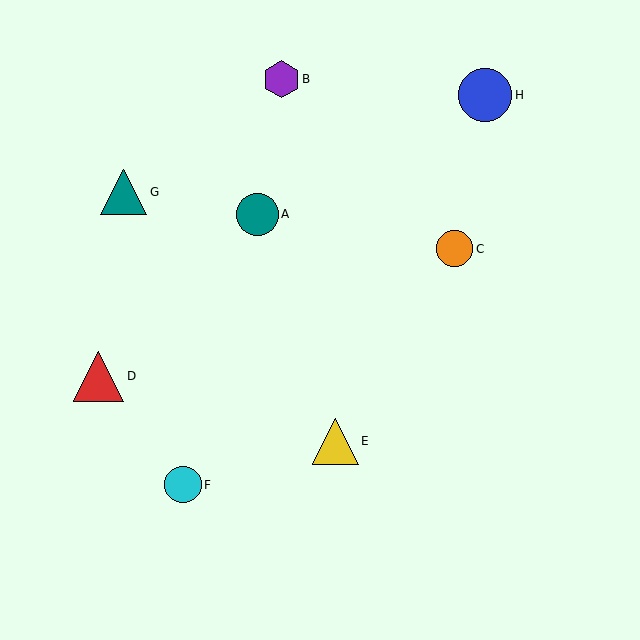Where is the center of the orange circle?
The center of the orange circle is at (455, 249).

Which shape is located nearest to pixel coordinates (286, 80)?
The purple hexagon (labeled B) at (281, 79) is nearest to that location.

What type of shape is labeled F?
Shape F is a cyan circle.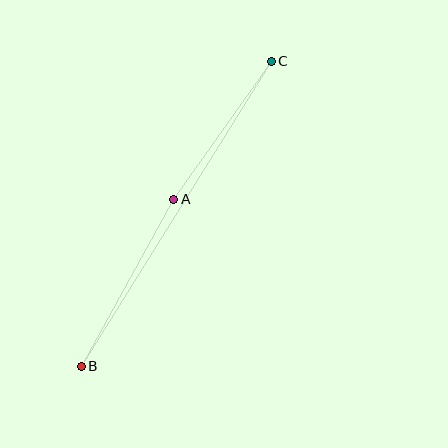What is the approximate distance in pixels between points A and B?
The distance between A and B is approximately 191 pixels.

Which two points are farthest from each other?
Points B and C are farthest from each other.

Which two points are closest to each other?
Points A and C are closest to each other.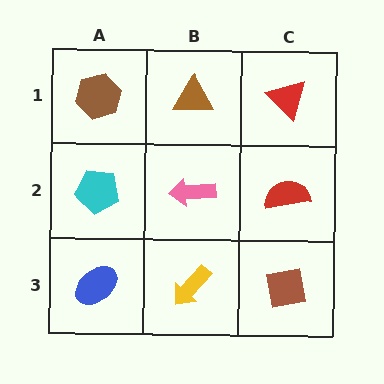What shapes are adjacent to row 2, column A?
A brown hexagon (row 1, column A), a blue ellipse (row 3, column A), a pink arrow (row 2, column B).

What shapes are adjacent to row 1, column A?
A cyan pentagon (row 2, column A), a brown triangle (row 1, column B).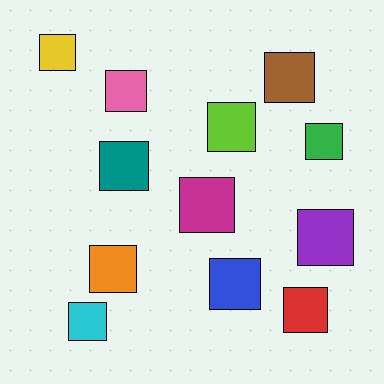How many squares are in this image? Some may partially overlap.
There are 12 squares.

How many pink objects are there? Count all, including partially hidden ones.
There is 1 pink object.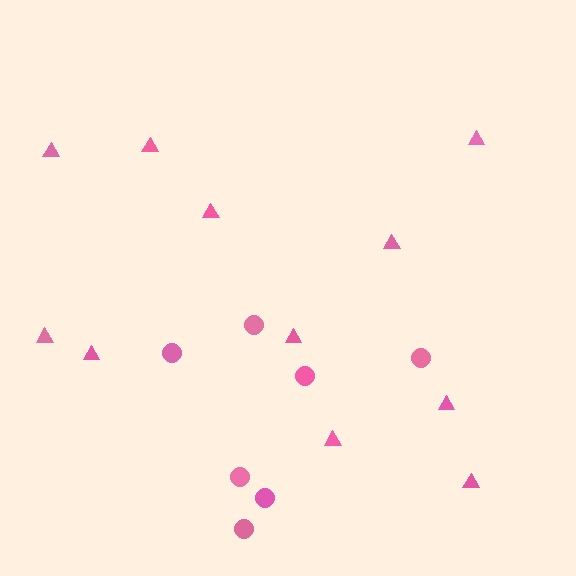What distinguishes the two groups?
There are 2 groups: one group of triangles (11) and one group of circles (7).